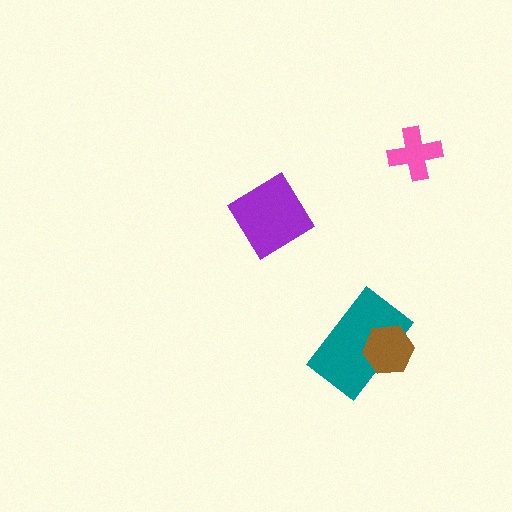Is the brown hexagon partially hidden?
No, no other shape covers it.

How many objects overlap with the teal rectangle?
1 object overlaps with the teal rectangle.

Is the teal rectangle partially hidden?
Yes, it is partially covered by another shape.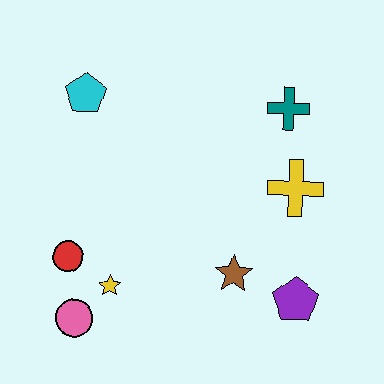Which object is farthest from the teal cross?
The pink circle is farthest from the teal cross.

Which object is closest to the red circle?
The yellow star is closest to the red circle.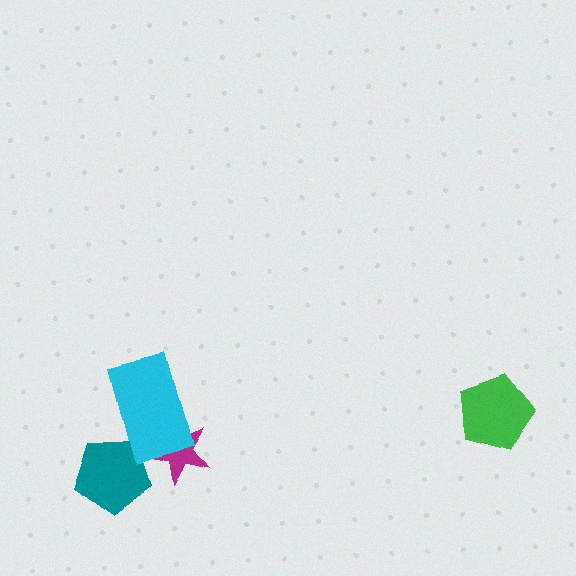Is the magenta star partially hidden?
Yes, it is partially covered by another shape.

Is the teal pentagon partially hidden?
Yes, it is partially covered by another shape.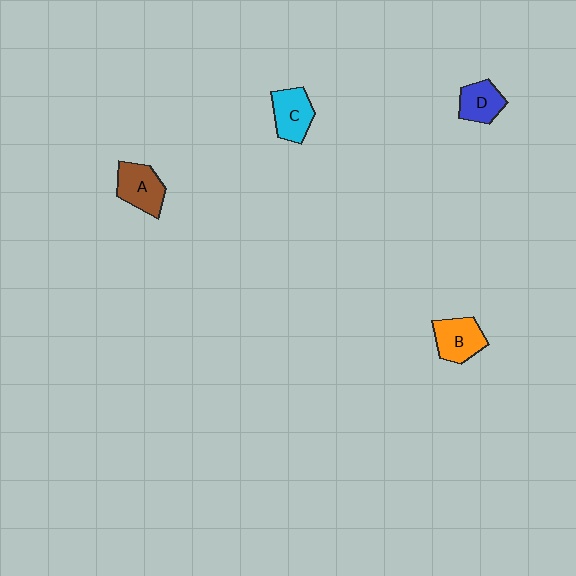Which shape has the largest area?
Shape A (brown).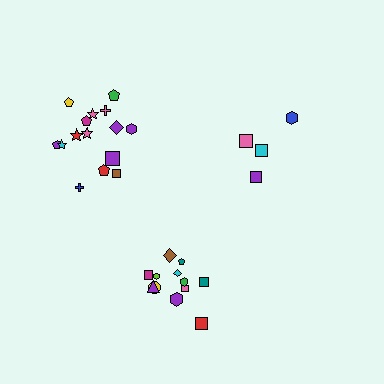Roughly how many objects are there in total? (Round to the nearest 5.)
Roughly 30 objects in total.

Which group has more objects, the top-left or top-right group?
The top-left group.